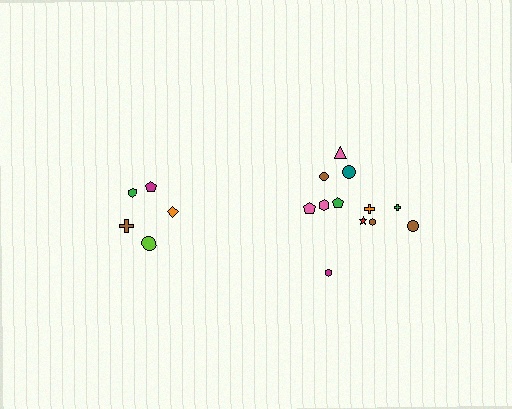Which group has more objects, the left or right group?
The right group.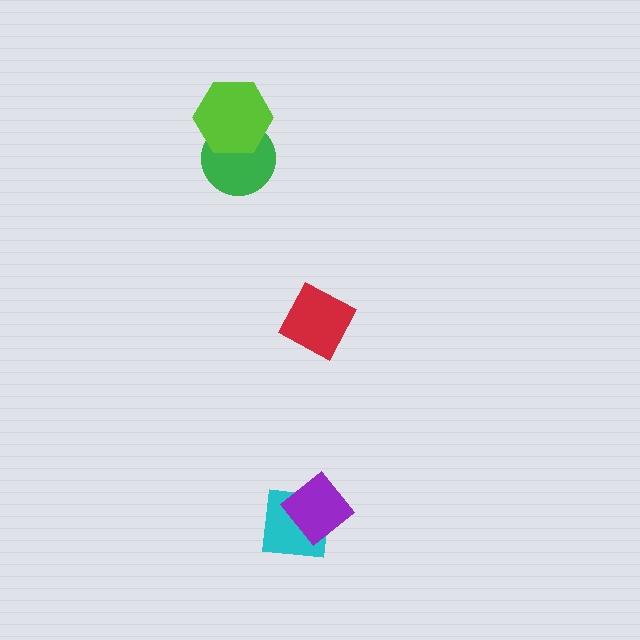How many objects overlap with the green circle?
1 object overlaps with the green circle.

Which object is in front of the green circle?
The lime hexagon is in front of the green circle.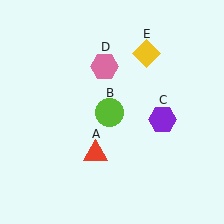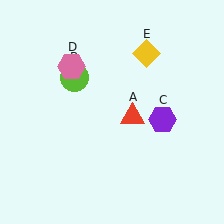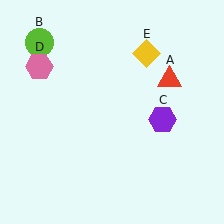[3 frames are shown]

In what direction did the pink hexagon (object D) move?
The pink hexagon (object D) moved left.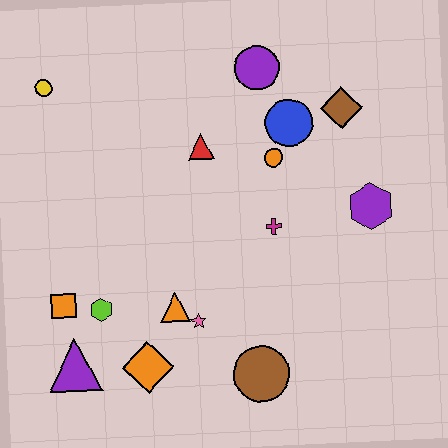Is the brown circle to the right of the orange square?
Yes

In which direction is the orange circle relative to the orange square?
The orange circle is to the right of the orange square.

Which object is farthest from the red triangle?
The purple triangle is farthest from the red triangle.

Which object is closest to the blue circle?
The orange circle is closest to the blue circle.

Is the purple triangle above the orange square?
No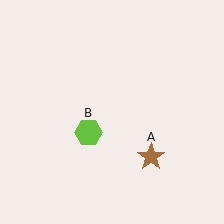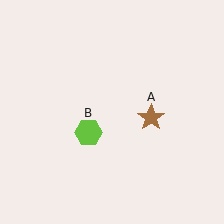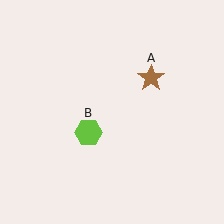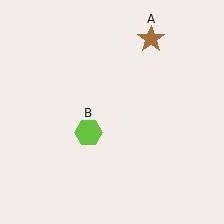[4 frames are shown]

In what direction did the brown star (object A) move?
The brown star (object A) moved up.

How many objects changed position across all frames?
1 object changed position: brown star (object A).